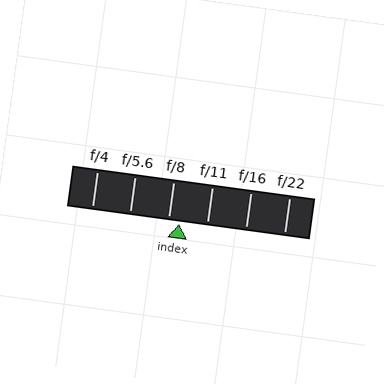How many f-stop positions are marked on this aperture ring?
There are 6 f-stop positions marked.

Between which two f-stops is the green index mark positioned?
The index mark is between f/8 and f/11.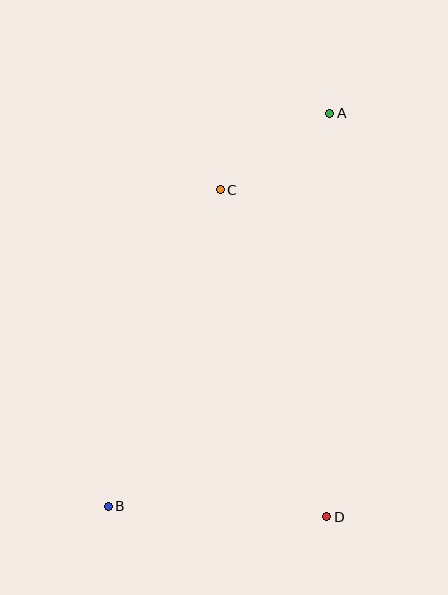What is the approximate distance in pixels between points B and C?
The distance between B and C is approximately 336 pixels.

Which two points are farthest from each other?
Points A and B are farthest from each other.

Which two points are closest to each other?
Points A and C are closest to each other.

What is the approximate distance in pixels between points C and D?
The distance between C and D is approximately 343 pixels.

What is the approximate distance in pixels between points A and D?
The distance between A and D is approximately 403 pixels.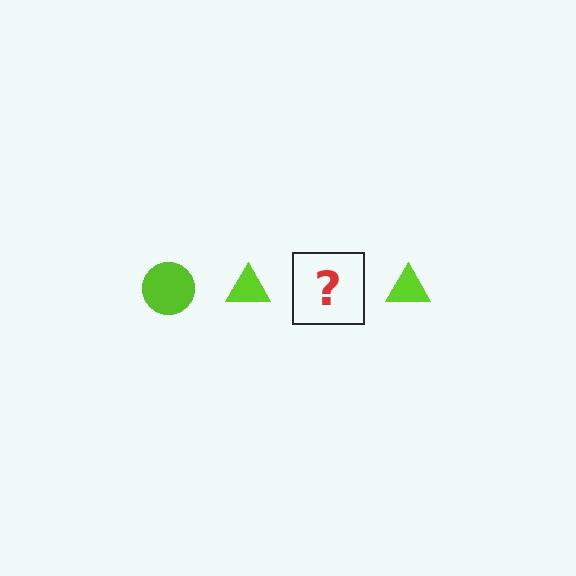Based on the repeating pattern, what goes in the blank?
The blank should be a lime circle.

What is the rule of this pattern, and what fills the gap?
The rule is that the pattern cycles through circle, triangle shapes in lime. The gap should be filled with a lime circle.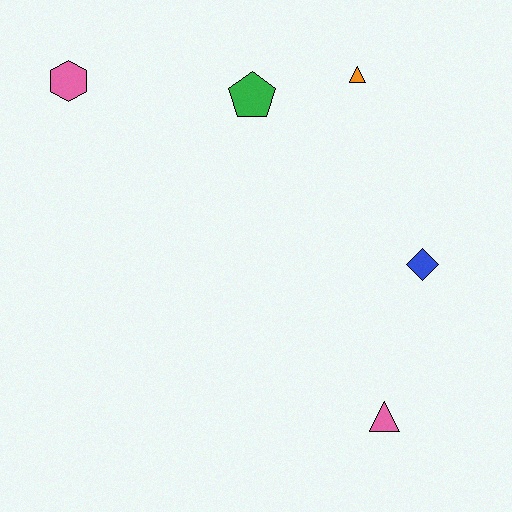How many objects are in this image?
There are 5 objects.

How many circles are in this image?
There are no circles.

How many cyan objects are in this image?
There are no cyan objects.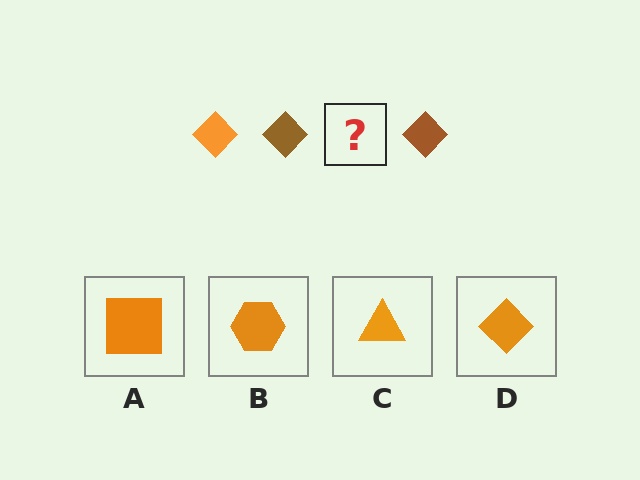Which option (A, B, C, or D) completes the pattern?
D.